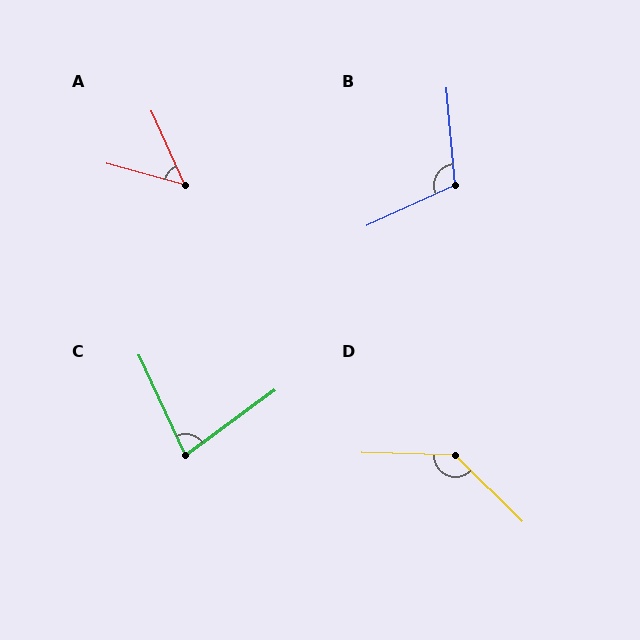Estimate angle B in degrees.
Approximately 109 degrees.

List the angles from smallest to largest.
A (51°), C (78°), B (109°), D (137°).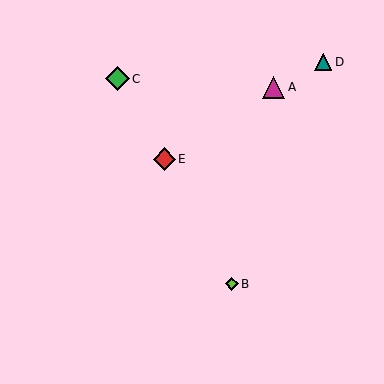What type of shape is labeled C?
Shape C is a green diamond.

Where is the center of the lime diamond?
The center of the lime diamond is at (232, 284).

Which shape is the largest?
The green diamond (labeled C) is the largest.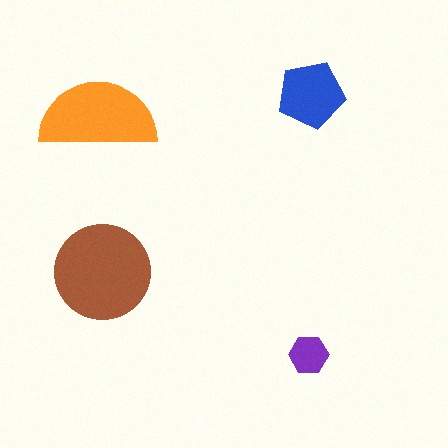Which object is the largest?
The brown circle.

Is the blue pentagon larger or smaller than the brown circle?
Smaller.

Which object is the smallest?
The purple hexagon.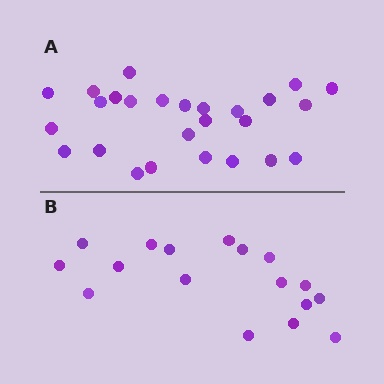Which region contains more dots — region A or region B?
Region A (the top region) has more dots.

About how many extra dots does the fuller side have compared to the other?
Region A has roughly 8 or so more dots than region B.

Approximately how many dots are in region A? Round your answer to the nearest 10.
About 30 dots. (The exact count is 26, which rounds to 30.)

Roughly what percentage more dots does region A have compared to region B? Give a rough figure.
About 55% more.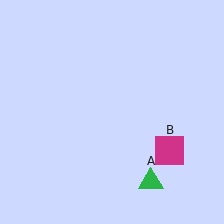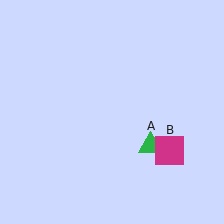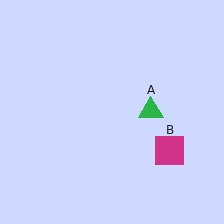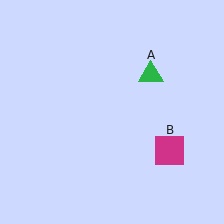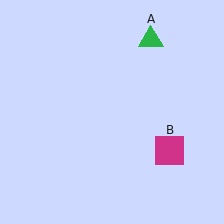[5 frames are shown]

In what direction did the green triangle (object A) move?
The green triangle (object A) moved up.